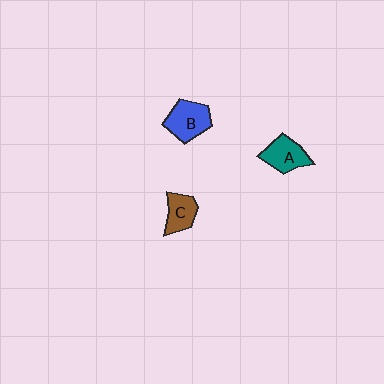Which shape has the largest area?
Shape B (blue).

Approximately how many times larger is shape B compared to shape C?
Approximately 1.4 times.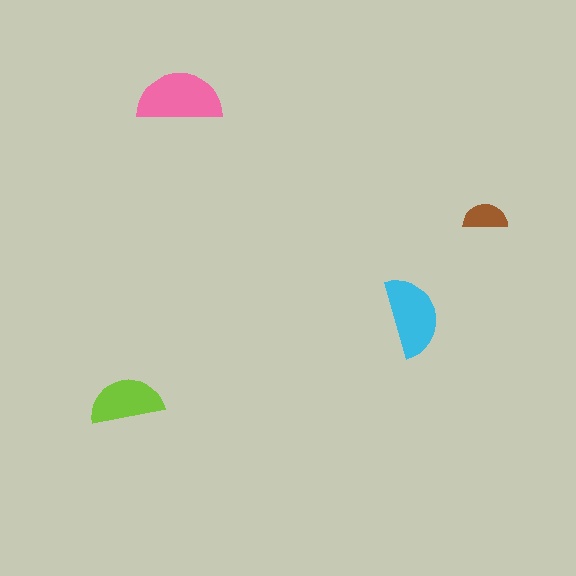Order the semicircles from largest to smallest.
the pink one, the cyan one, the lime one, the brown one.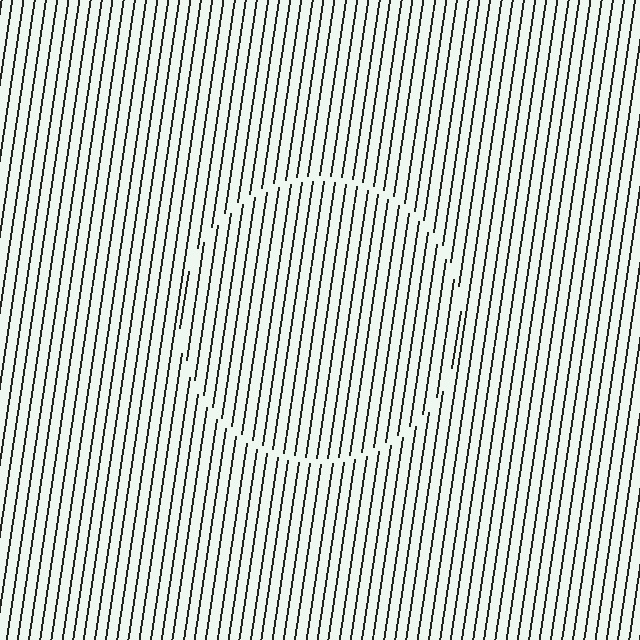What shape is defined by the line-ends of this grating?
An illusory circle. The interior of the shape contains the same grating, shifted by half a period — the contour is defined by the phase discontinuity where line-ends from the inner and outer gratings abut.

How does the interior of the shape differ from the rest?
The interior of the shape contains the same grating, shifted by half a period — the contour is defined by the phase discontinuity where line-ends from the inner and outer gratings abut.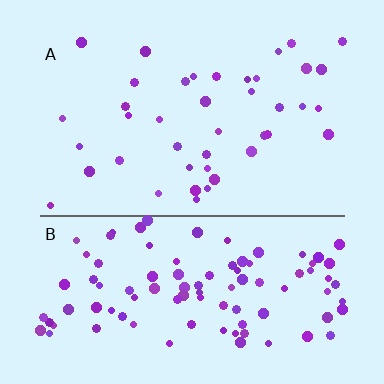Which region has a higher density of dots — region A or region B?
B (the bottom).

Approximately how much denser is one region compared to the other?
Approximately 2.5× — region B over region A.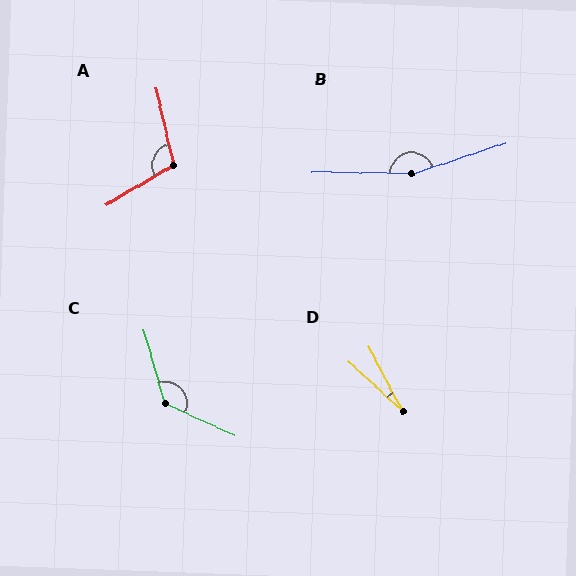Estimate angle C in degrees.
Approximately 131 degrees.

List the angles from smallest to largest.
D (19°), A (108°), C (131°), B (161°).